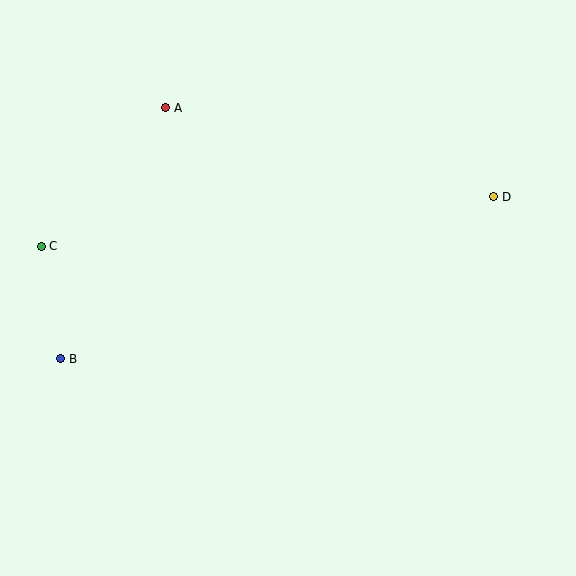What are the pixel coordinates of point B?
Point B is at (61, 359).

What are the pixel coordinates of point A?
Point A is at (166, 108).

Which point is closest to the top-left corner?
Point A is closest to the top-left corner.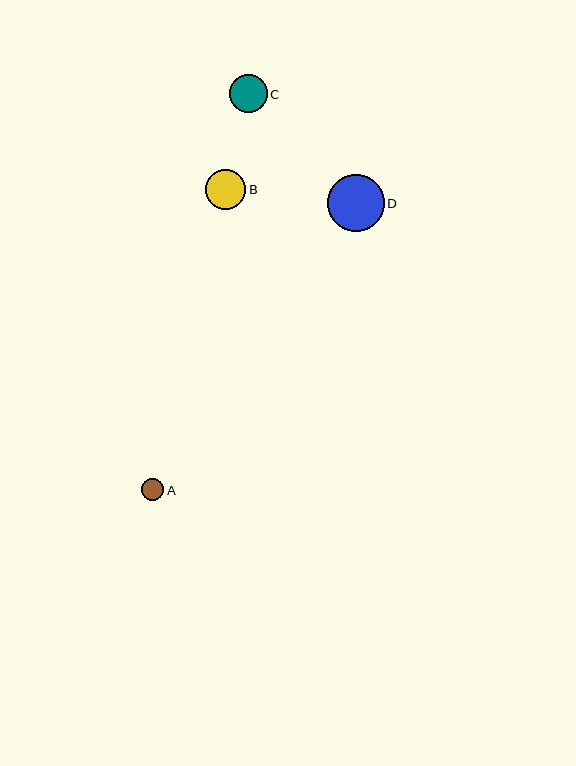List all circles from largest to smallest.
From largest to smallest: D, B, C, A.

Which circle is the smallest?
Circle A is the smallest with a size of approximately 22 pixels.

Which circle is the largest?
Circle D is the largest with a size of approximately 57 pixels.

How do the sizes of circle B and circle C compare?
Circle B and circle C are approximately the same size.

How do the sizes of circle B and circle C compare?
Circle B and circle C are approximately the same size.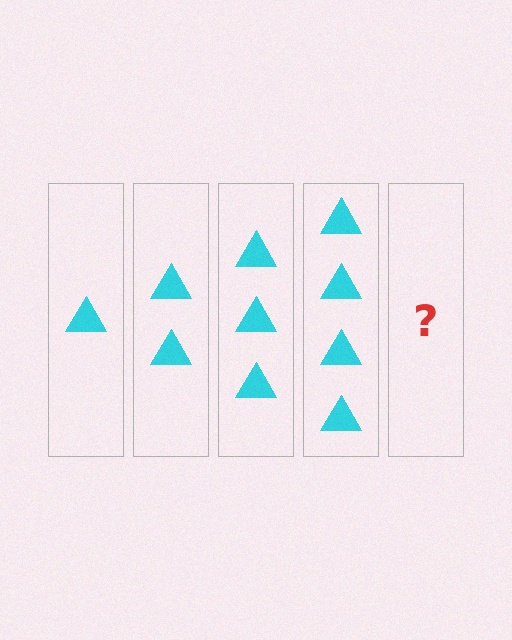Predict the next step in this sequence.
The next step is 5 triangles.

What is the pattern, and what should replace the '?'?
The pattern is that each step adds one more triangle. The '?' should be 5 triangles.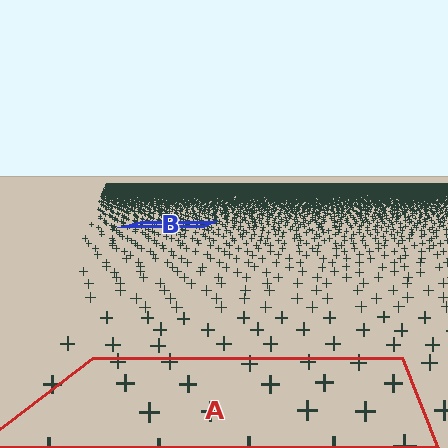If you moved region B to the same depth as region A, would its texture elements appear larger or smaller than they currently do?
They would appear larger. At a closer depth, the same texture elements are projected at a bigger on-screen size.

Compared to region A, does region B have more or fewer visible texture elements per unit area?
Region B has more texture elements per unit area — they are packed more densely because it is farther away.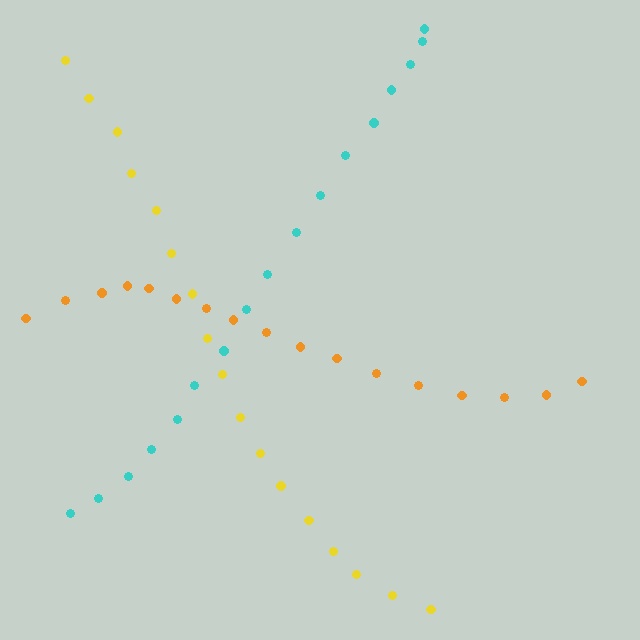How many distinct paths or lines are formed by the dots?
There are 3 distinct paths.